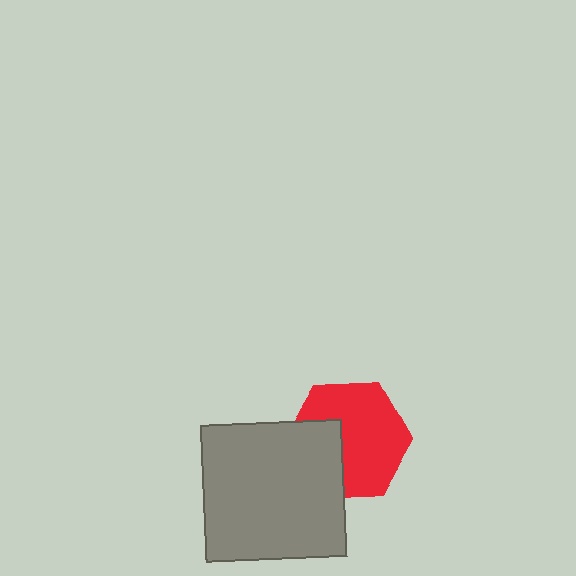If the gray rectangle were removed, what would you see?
You would see the complete red hexagon.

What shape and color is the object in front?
The object in front is a gray rectangle.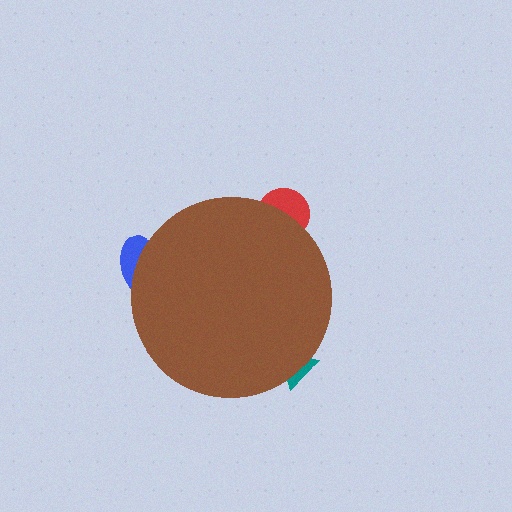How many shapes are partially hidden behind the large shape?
3 shapes are partially hidden.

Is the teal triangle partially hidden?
Yes, the teal triangle is partially hidden behind the brown circle.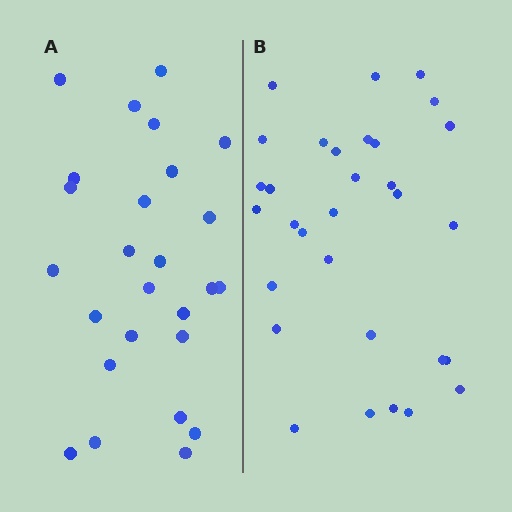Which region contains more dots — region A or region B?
Region B (the right region) has more dots.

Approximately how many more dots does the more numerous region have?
Region B has about 5 more dots than region A.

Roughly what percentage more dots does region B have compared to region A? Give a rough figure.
About 20% more.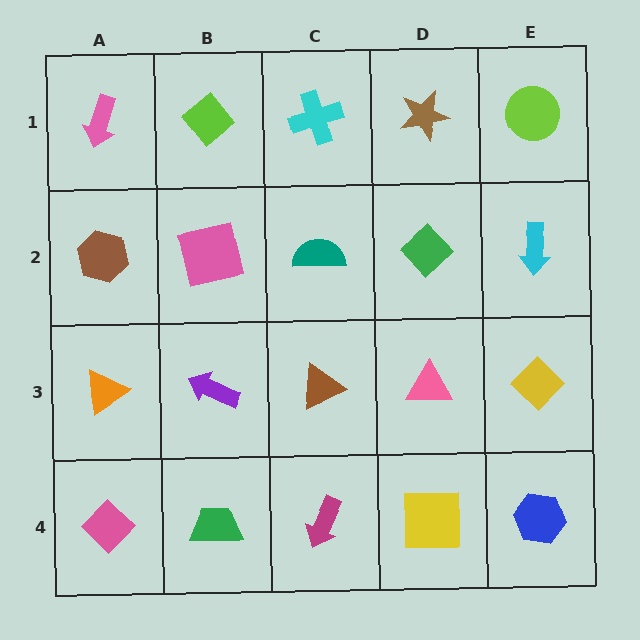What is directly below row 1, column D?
A green diamond.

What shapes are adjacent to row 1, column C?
A teal semicircle (row 2, column C), a lime diamond (row 1, column B), a brown star (row 1, column D).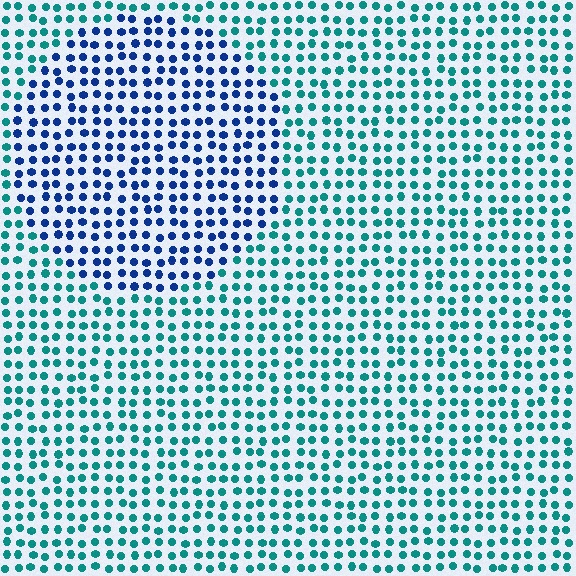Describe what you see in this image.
The image is filled with small teal elements in a uniform arrangement. A circle-shaped region is visible where the elements are tinted to a slightly different hue, forming a subtle color boundary.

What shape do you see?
I see a circle.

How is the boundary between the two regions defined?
The boundary is defined purely by a slight shift in hue (about 47 degrees). Spacing, size, and orientation are identical on both sides.